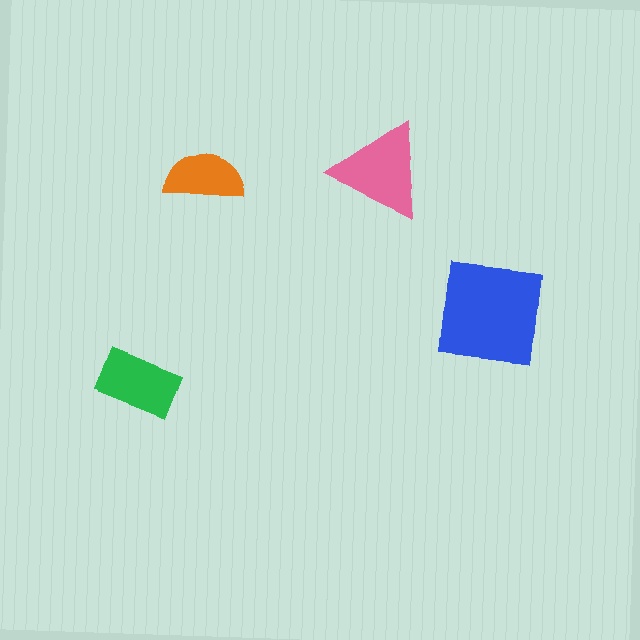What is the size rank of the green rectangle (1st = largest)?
3rd.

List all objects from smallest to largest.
The orange semicircle, the green rectangle, the pink triangle, the blue square.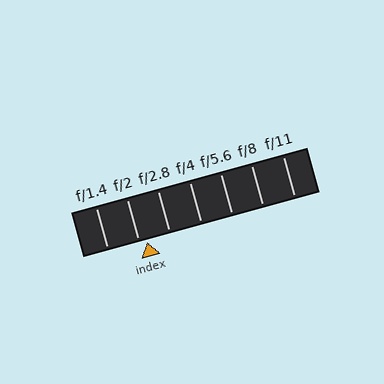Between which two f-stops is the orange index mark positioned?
The index mark is between f/2 and f/2.8.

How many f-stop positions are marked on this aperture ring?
There are 7 f-stop positions marked.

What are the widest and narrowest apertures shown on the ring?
The widest aperture shown is f/1.4 and the narrowest is f/11.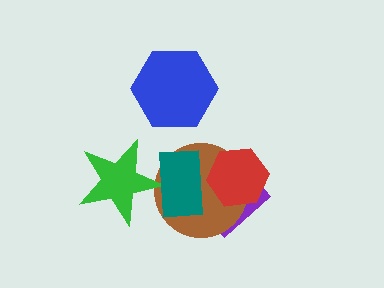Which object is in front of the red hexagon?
The teal rectangle is in front of the red hexagon.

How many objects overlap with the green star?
2 objects overlap with the green star.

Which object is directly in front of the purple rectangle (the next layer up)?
The brown circle is directly in front of the purple rectangle.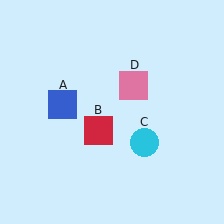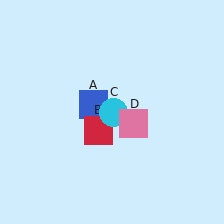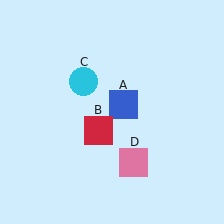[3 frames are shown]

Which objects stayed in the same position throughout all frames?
Red square (object B) remained stationary.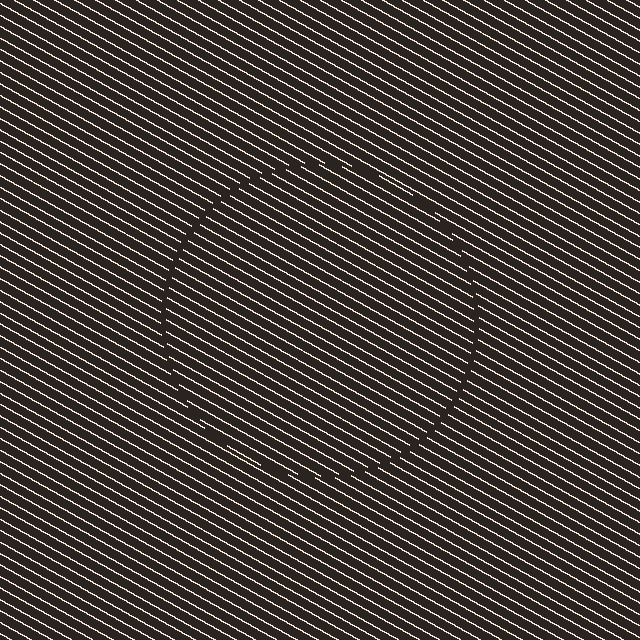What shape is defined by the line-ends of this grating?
An illusory circle. The interior of the shape contains the same grating, shifted by half a period — the contour is defined by the phase discontinuity where line-ends from the inner and outer gratings abut.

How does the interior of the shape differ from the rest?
The interior of the shape contains the same grating, shifted by half a period — the contour is defined by the phase discontinuity where line-ends from the inner and outer gratings abut.